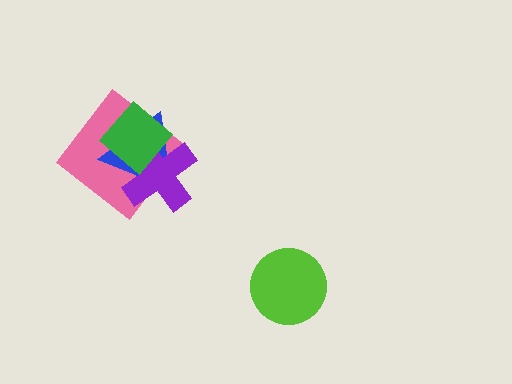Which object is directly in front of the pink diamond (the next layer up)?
The blue triangle is directly in front of the pink diamond.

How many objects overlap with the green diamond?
3 objects overlap with the green diamond.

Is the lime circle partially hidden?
No, no other shape covers it.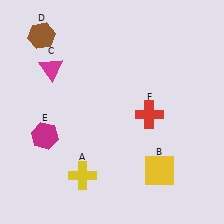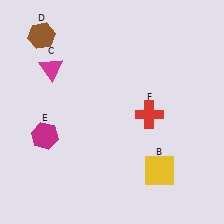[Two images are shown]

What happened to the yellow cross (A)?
The yellow cross (A) was removed in Image 2. It was in the bottom-left area of Image 1.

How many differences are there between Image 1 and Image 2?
There is 1 difference between the two images.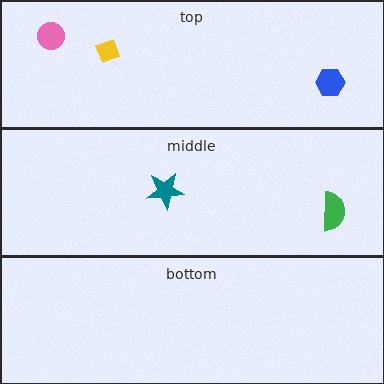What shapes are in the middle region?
The teal star, the green semicircle.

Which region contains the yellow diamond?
The top region.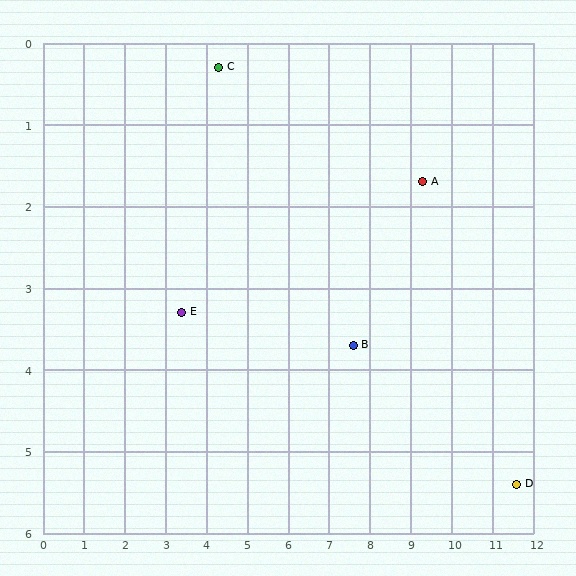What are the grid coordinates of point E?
Point E is at approximately (3.4, 3.3).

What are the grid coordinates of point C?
Point C is at approximately (4.3, 0.3).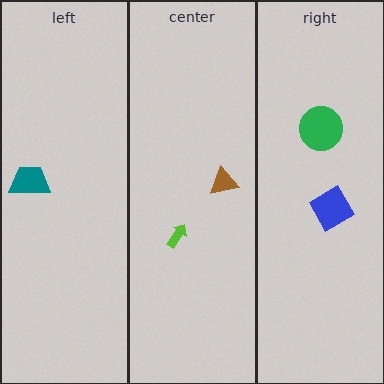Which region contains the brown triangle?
The center region.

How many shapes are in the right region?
2.